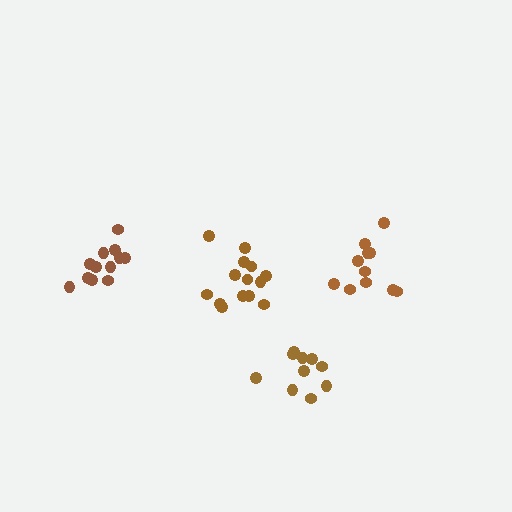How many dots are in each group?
Group 1: 14 dots, Group 2: 10 dots, Group 3: 12 dots, Group 4: 11 dots (47 total).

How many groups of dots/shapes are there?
There are 4 groups.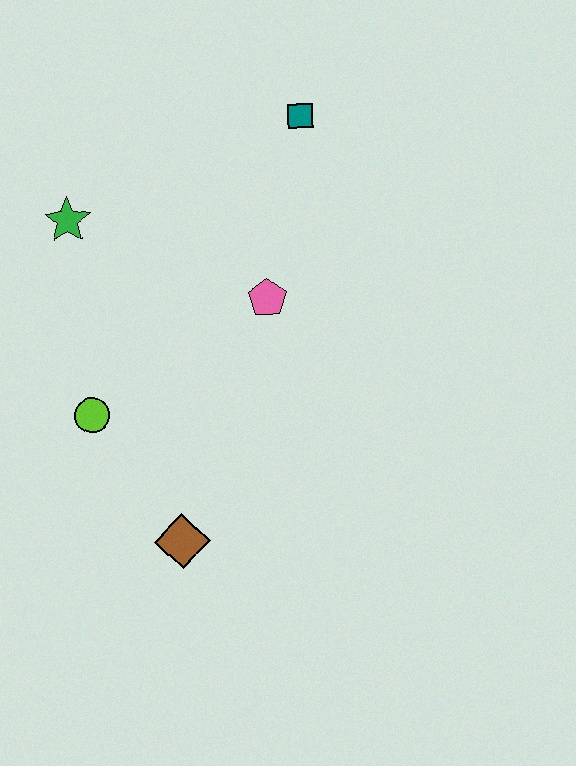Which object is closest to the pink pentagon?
The teal square is closest to the pink pentagon.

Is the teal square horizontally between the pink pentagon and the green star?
No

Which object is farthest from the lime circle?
The teal square is farthest from the lime circle.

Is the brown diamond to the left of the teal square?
Yes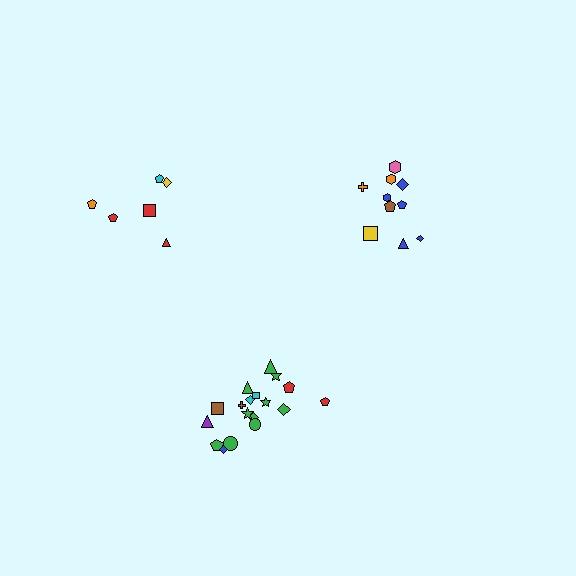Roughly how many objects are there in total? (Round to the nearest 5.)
Roughly 35 objects in total.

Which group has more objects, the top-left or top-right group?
The top-right group.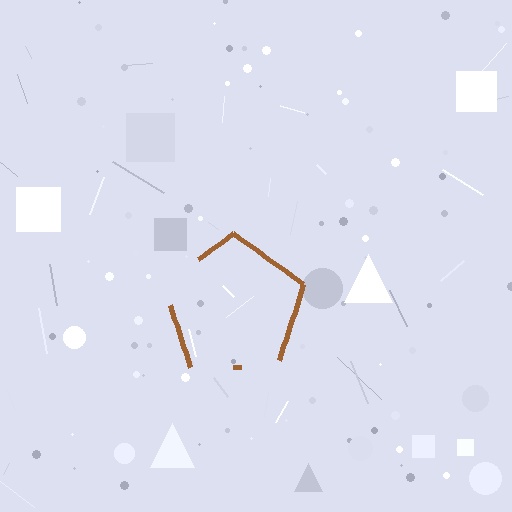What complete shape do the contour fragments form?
The contour fragments form a pentagon.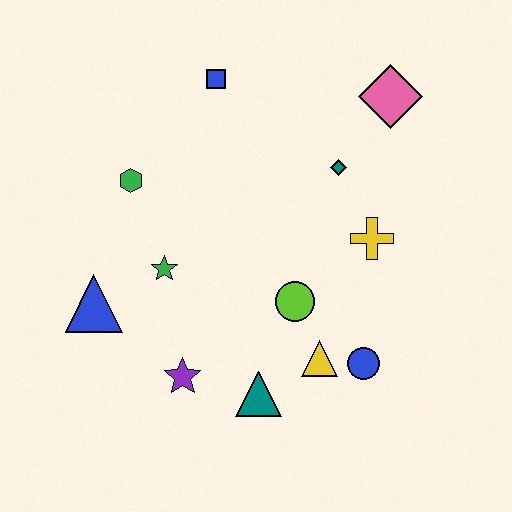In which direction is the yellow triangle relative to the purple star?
The yellow triangle is to the right of the purple star.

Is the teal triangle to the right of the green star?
Yes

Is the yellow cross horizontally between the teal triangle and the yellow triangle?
No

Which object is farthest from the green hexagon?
The blue circle is farthest from the green hexagon.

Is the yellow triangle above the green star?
No